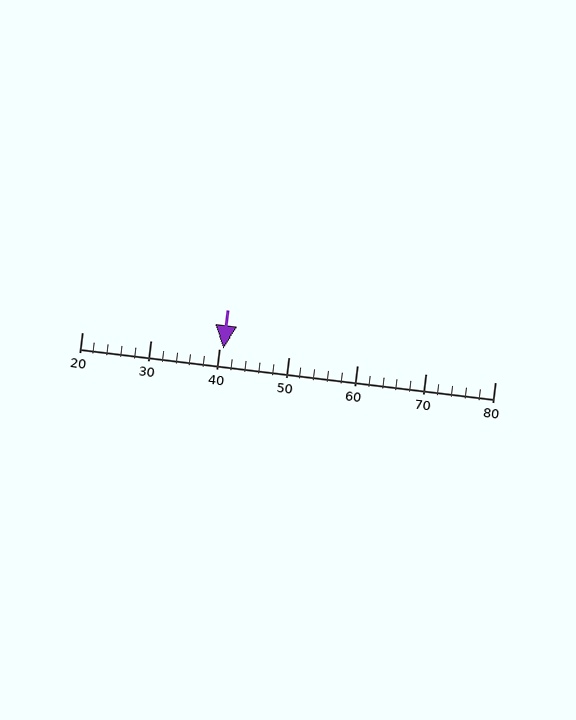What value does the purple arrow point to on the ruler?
The purple arrow points to approximately 40.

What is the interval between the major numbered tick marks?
The major tick marks are spaced 10 units apart.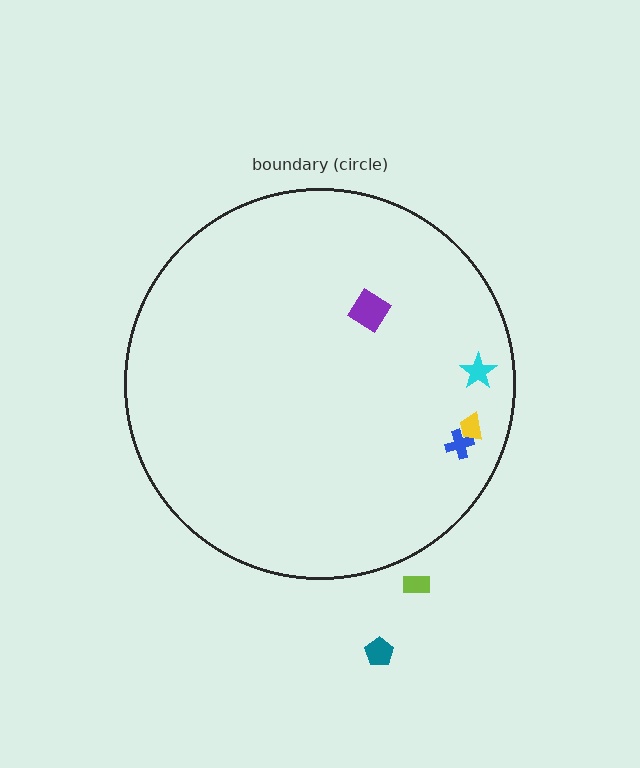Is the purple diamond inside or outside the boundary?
Inside.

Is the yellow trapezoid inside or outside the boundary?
Inside.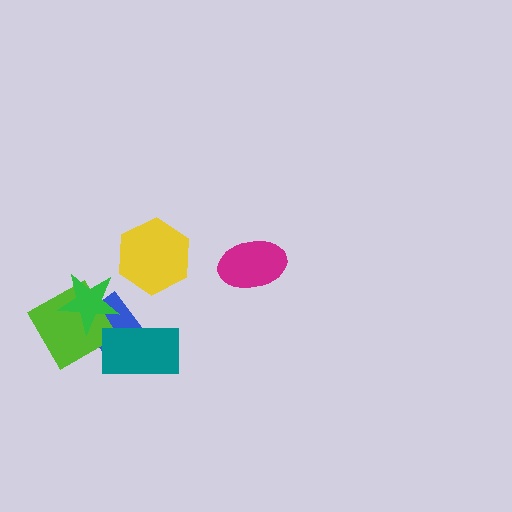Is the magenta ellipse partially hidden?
No, no other shape covers it.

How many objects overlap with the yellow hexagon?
0 objects overlap with the yellow hexagon.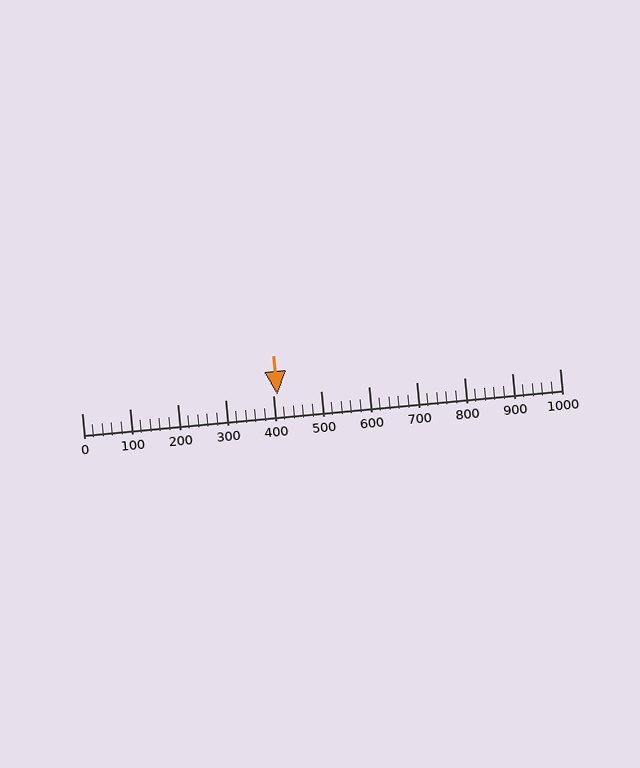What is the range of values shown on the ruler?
The ruler shows values from 0 to 1000.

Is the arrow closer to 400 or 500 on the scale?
The arrow is closer to 400.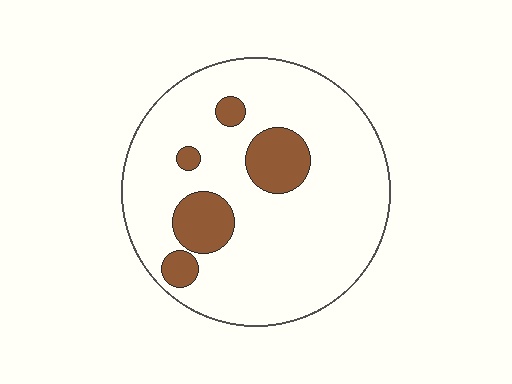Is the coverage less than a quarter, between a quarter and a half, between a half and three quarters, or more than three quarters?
Less than a quarter.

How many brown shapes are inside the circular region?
5.